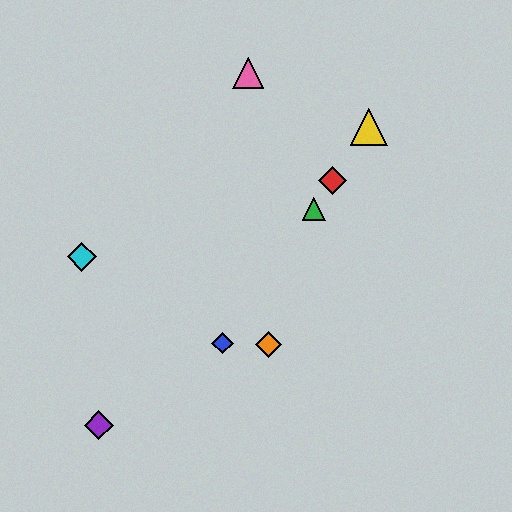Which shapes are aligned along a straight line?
The red diamond, the blue diamond, the green triangle, the yellow triangle are aligned along a straight line.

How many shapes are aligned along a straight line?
4 shapes (the red diamond, the blue diamond, the green triangle, the yellow triangle) are aligned along a straight line.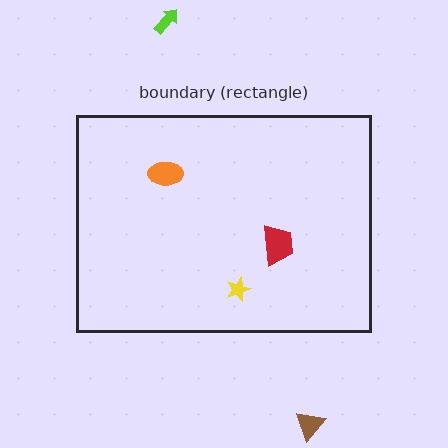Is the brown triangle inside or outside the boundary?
Outside.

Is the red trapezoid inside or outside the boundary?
Inside.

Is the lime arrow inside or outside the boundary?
Outside.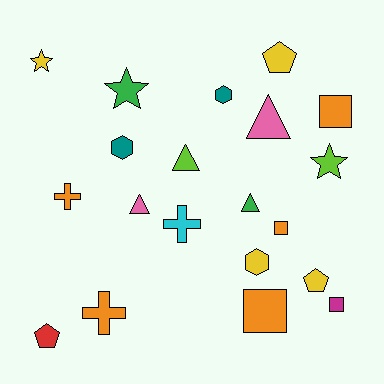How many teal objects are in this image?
There are 2 teal objects.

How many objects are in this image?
There are 20 objects.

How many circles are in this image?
There are no circles.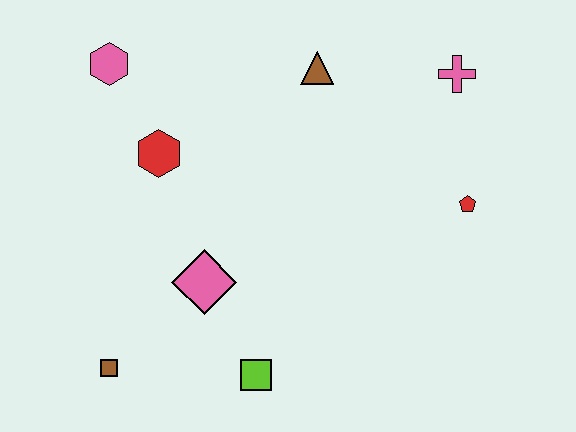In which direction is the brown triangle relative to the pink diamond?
The brown triangle is above the pink diamond.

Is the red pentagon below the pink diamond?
No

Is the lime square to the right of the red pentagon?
No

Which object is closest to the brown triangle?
The pink cross is closest to the brown triangle.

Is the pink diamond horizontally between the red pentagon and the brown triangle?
No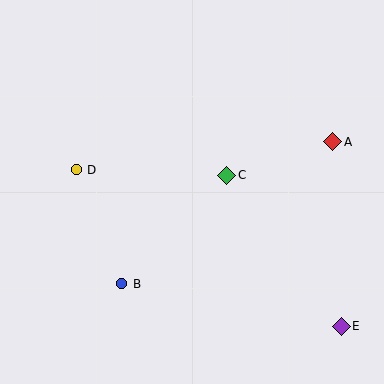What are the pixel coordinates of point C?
Point C is at (227, 175).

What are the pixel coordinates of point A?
Point A is at (333, 142).